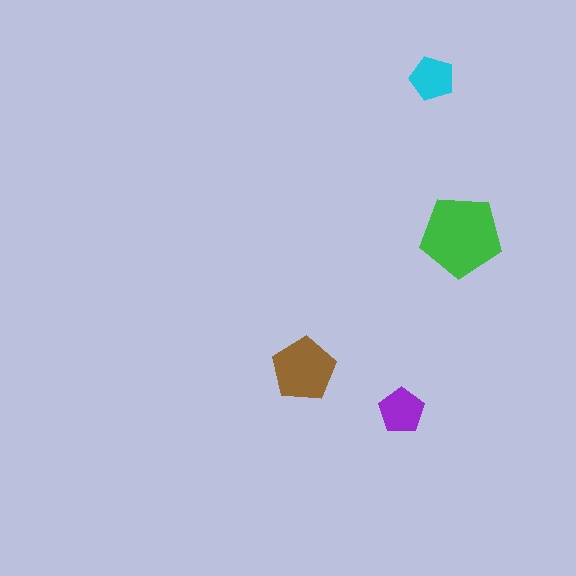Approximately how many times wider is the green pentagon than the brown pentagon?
About 1.5 times wider.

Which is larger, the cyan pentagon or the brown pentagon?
The brown one.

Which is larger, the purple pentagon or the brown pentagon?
The brown one.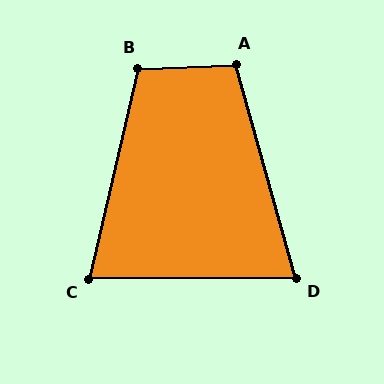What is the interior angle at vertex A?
Approximately 103 degrees (obtuse).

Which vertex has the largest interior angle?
B, at approximately 105 degrees.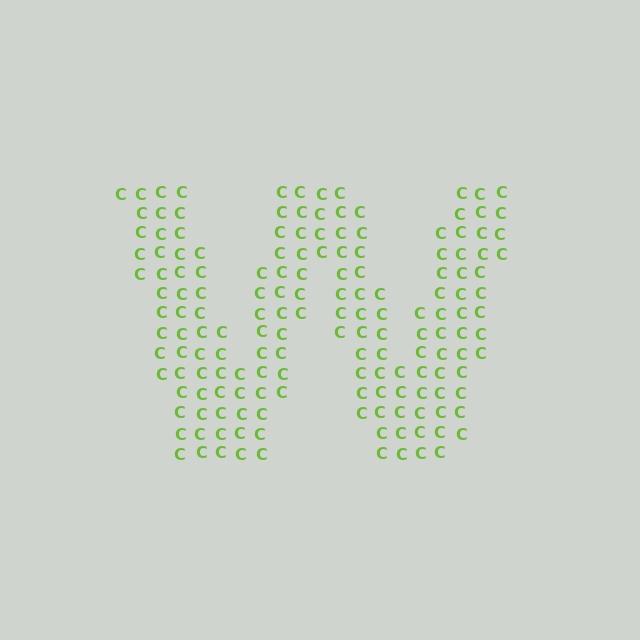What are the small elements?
The small elements are letter C's.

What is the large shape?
The large shape is the letter W.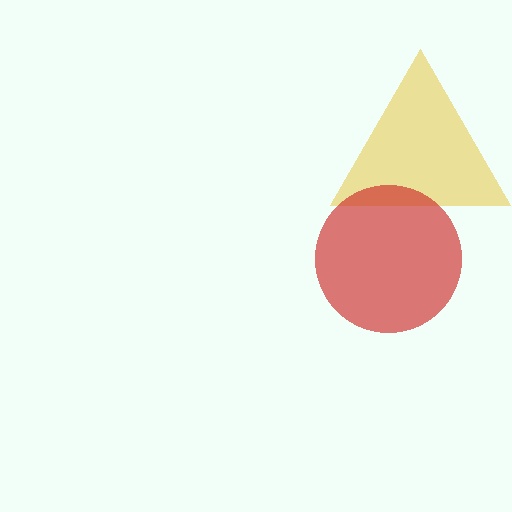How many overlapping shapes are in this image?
There are 2 overlapping shapes in the image.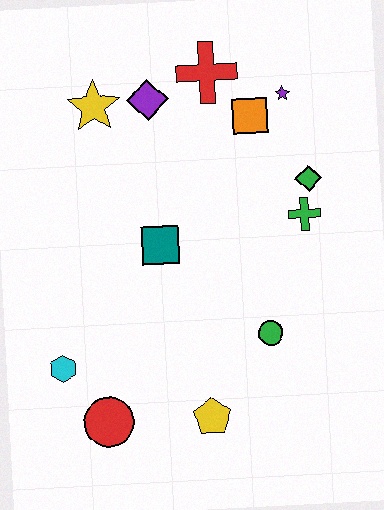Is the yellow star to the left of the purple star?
Yes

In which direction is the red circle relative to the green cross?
The red circle is to the left of the green cross.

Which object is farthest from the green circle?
The yellow star is farthest from the green circle.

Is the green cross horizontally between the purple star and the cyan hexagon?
No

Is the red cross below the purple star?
No